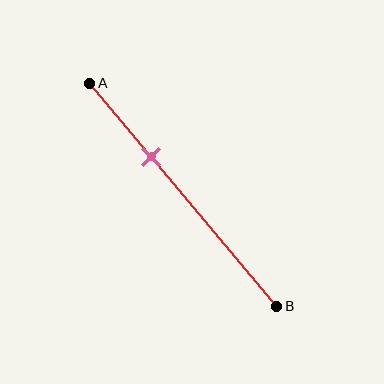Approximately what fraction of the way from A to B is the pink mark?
The pink mark is approximately 35% of the way from A to B.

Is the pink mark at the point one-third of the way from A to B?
Yes, the mark is approximately at the one-third point.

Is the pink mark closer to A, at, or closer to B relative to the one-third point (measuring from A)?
The pink mark is approximately at the one-third point of segment AB.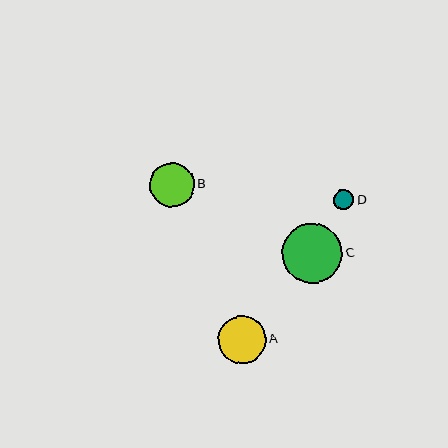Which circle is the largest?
Circle C is the largest with a size of approximately 60 pixels.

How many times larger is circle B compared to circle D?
Circle B is approximately 2.2 times the size of circle D.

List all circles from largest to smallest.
From largest to smallest: C, A, B, D.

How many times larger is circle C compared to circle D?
Circle C is approximately 3.0 times the size of circle D.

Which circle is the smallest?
Circle D is the smallest with a size of approximately 20 pixels.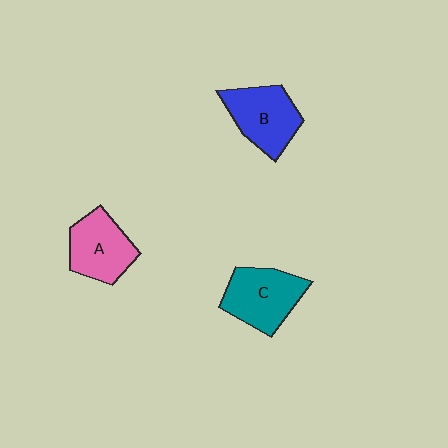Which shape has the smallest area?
Shape A (pink).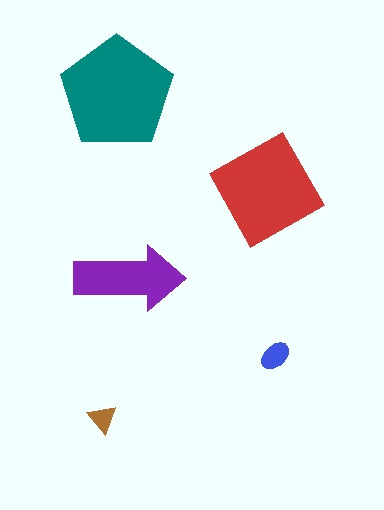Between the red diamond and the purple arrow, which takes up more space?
The red diamond.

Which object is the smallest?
The brown triangle.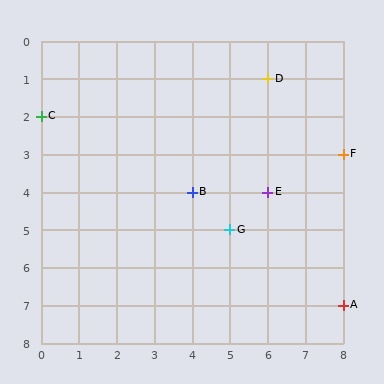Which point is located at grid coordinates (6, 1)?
Point D is at (6, 1).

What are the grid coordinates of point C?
Point C is at grid coordinates (0, 2).